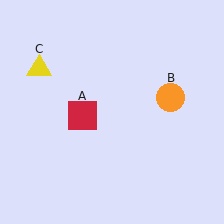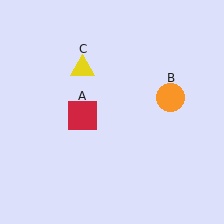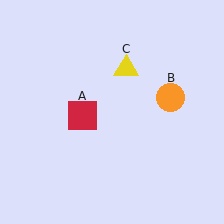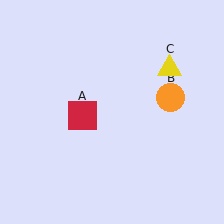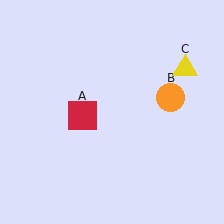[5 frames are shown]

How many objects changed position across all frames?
1 object changed position: yellow triangle (object C).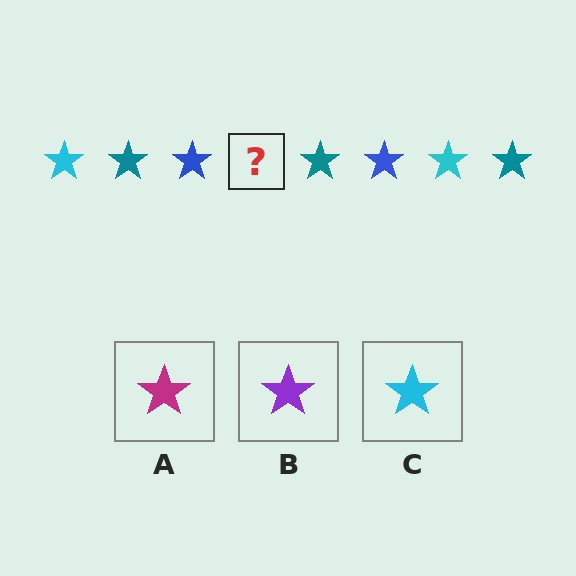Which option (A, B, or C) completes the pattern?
C.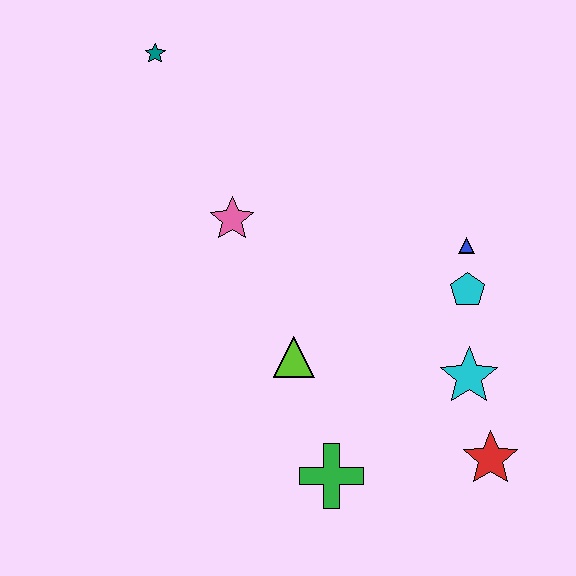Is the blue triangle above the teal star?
No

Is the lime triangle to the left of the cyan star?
Yes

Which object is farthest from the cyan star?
The teal star is farthest from the cyan star.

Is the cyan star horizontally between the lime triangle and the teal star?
No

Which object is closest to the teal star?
The pink star is closest to the teal star.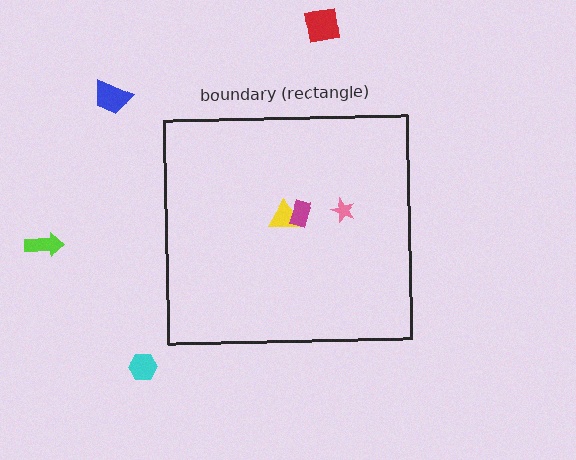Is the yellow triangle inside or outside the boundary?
Inside.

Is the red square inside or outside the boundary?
Outside.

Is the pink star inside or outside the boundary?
Inside.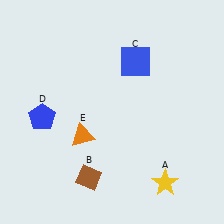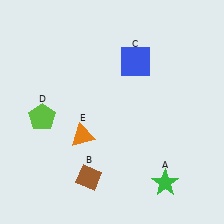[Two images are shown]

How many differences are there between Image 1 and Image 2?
There are 2 differences between the two images.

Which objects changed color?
A changed from yellow to green. D changed from blue to lime.